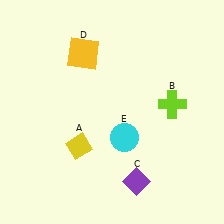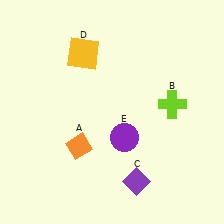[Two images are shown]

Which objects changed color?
A changed from yellow to orange. E changed from cyan to purple.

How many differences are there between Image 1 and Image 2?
There are 2 differences between the two images.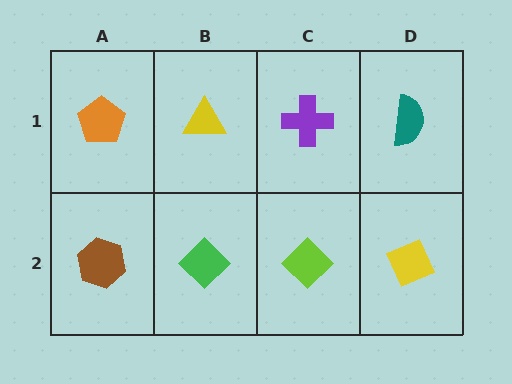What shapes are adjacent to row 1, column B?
A green diamond (row 2, column B), an orange pentagon (row 1, column A), a purple cross (row 1, column C).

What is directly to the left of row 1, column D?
A purple cross.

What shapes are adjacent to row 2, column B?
A yellow triangle (row 1, column B), a brown hexagon (row 2, column A), a lime diamond (row 2, column C).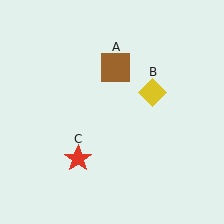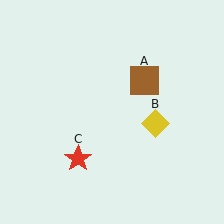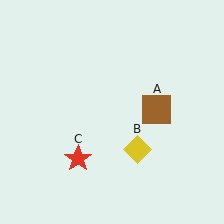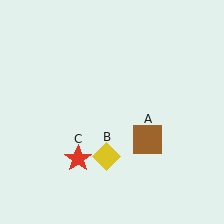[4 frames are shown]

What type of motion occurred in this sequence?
The brown square (object A), yellow diamond (object B) rotated clockwise around the center of the scene.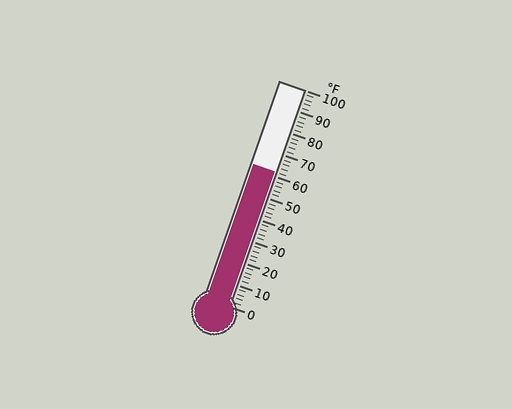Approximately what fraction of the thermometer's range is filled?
The thermometer is filled to approximately 60% of its range.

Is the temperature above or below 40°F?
The temperature is above 40°F.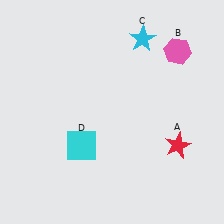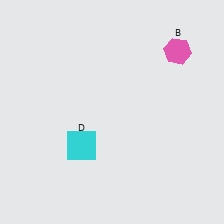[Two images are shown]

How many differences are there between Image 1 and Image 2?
There are 2 differences between the two images.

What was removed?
The red star (A), the cyan star (C) were removed in Image 2.